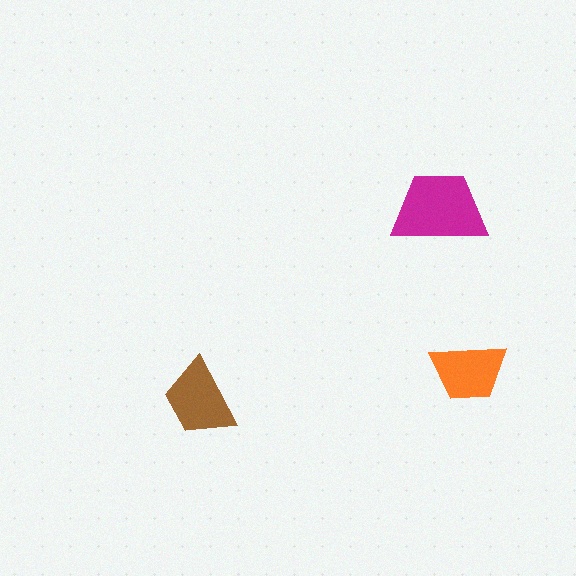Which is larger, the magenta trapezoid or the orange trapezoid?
The magenta one.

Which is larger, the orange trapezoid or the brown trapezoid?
The brown one.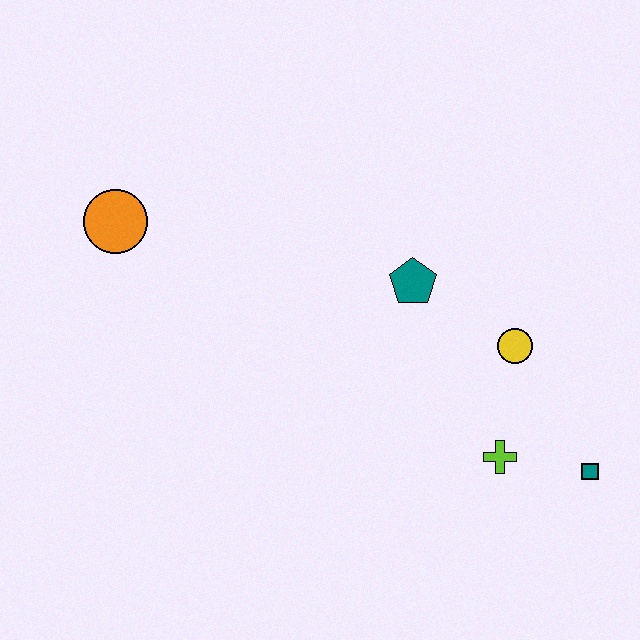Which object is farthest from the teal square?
The orange circle is farthest from the teal square.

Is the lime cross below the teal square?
No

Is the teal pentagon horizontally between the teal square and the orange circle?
Yes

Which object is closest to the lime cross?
The teal square is closest to the lime cross.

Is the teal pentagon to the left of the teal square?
Yes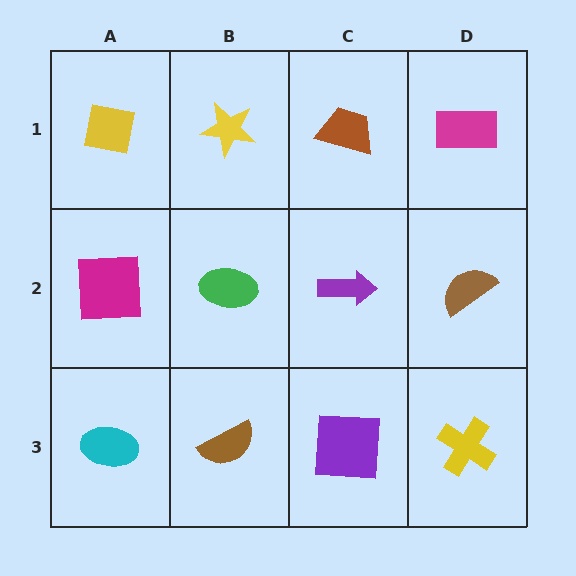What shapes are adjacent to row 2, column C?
A brown trapezoid (row 1, column C), a purple square (row 3, column C), a green ellipse (row 2, column B), a brown semicircle (row 2, column D).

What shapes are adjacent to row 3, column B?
A green ellipse (row 2, column B), a cyan ellipse (row 3, column A), a purple square (row 3, column C).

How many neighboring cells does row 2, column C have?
4.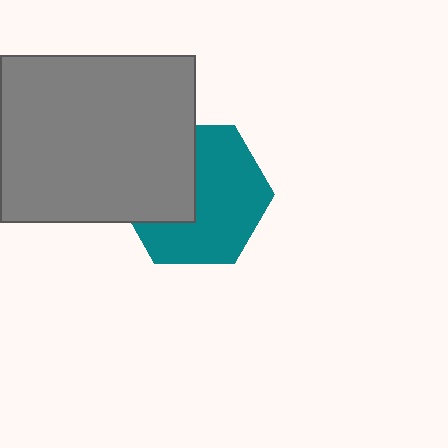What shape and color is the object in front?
The object in front is a gray rectangle.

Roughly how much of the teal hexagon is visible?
About half of it is visible (roughly 62%).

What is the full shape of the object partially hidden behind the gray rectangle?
The partially hidden object is a teal hexagon.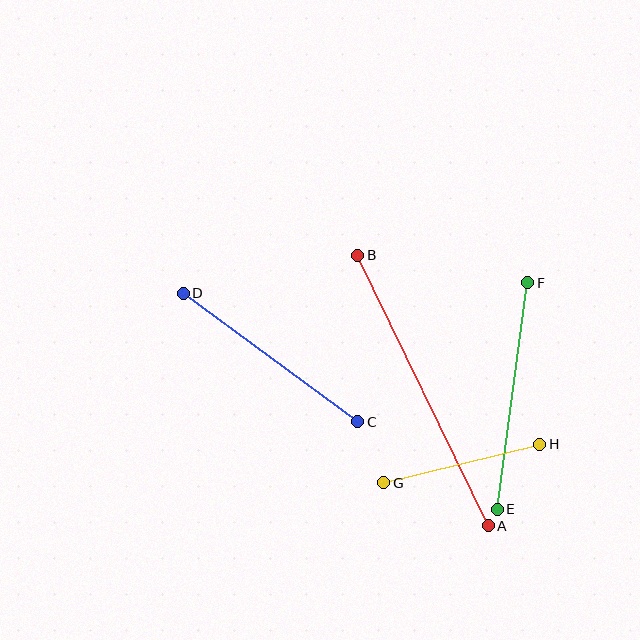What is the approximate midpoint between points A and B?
The midpoint is at approximately (423, 391) pixels.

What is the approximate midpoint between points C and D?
The midpoint is at approximately (270, 357) pixels.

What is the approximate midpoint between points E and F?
The midpoint is at approximately (512, 396) pixels.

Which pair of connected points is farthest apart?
Points A and B are farthest apart.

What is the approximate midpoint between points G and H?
The midpoint is at approximately (462, 463) pixels.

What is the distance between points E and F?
The distance is approximately 229 pixels.